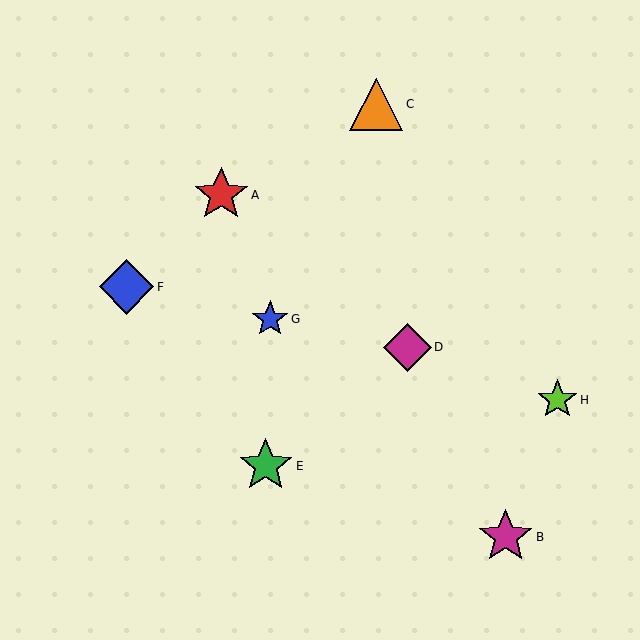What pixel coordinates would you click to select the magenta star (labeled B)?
Click at (506, 537) to select the magenta star B.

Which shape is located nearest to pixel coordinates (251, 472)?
The green star (labeled E) at (266, 466) is nearest to that location.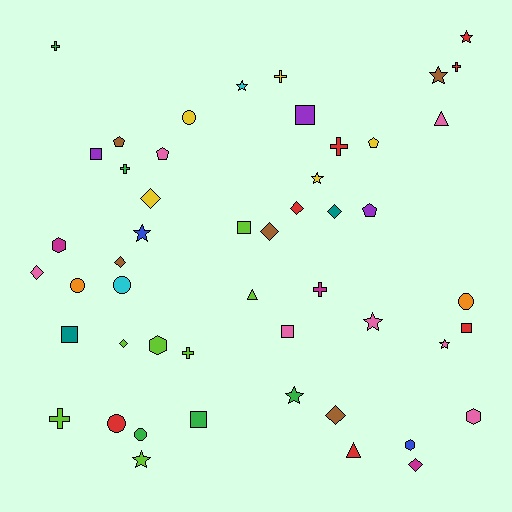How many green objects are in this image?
There are 5 green objects.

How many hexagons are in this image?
There are 4 hexagons.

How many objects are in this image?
There are 50 objects.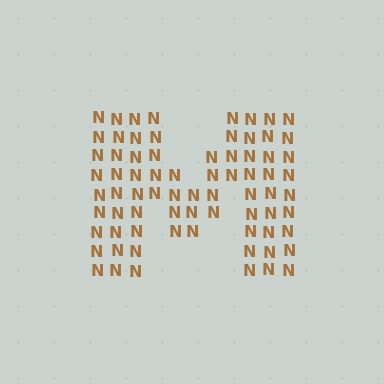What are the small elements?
The small elements are letter N's.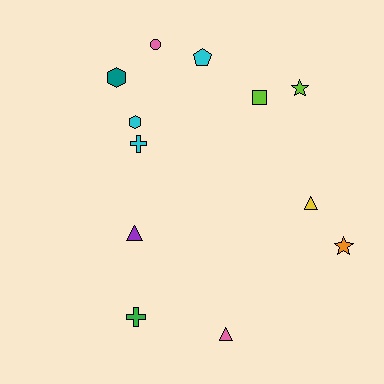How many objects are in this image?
There are 12 objects.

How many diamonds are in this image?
There are no diamonds.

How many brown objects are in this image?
There are no brown objects.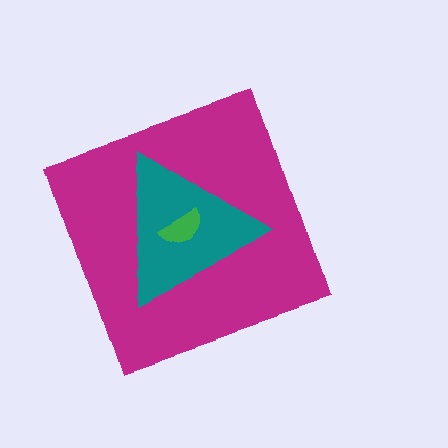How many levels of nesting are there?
3.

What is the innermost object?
The green semicircle.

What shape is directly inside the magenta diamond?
The teal triangle.